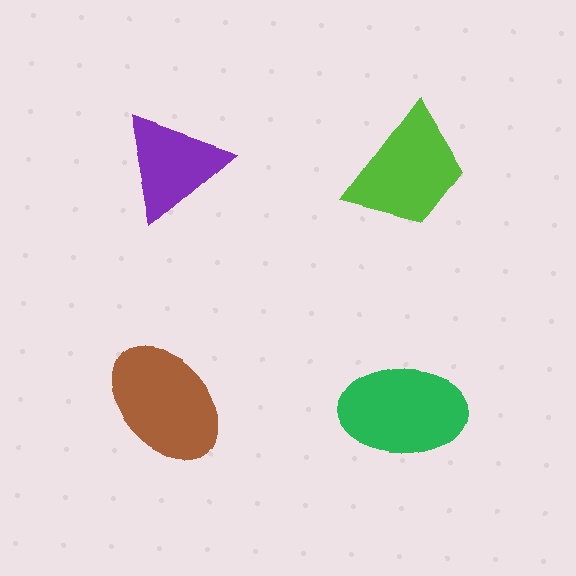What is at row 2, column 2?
A green ellipse.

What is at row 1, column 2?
A lime trapezoid.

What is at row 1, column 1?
A purple triangle.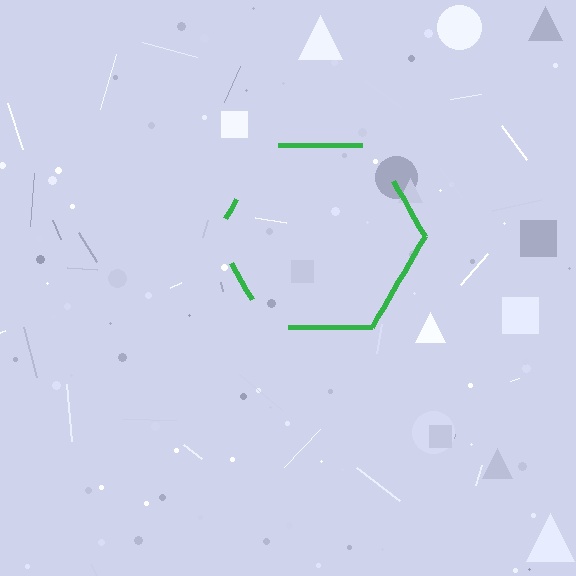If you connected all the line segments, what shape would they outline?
They would outline a hexagon.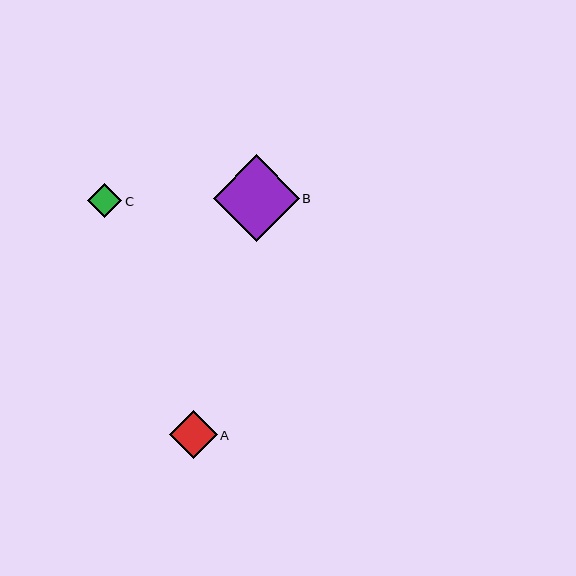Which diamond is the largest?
Diamond B is the largest with a size of approximately 86 pixels.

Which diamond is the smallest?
Diamond C is the smallest with a size of approximately 34 pixels.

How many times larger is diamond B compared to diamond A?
Diamond B is approximately 1.8 times the size of diamond A.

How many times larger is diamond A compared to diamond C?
Diamond A is approximately 1.4 times the size of diamond C.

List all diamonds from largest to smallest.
From largest to smallest: B, A, C.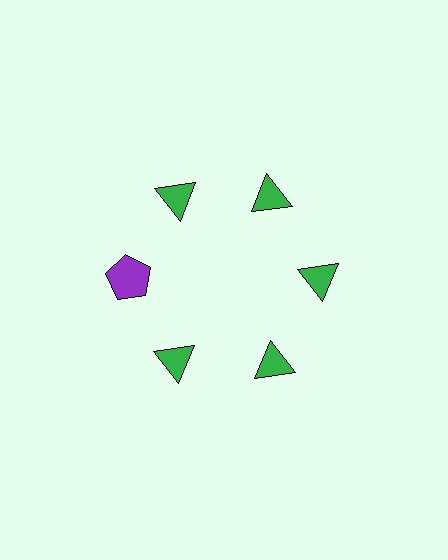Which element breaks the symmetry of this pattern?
The purple pentagon at roughly the 9 o'clock position breaks the symmetry. All other shapes are green triangles.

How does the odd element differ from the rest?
It differs in both color (purple instead of green) and shape (pentagon instead of triangle).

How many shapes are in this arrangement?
There are 6 shapes arranged in a ring pattern.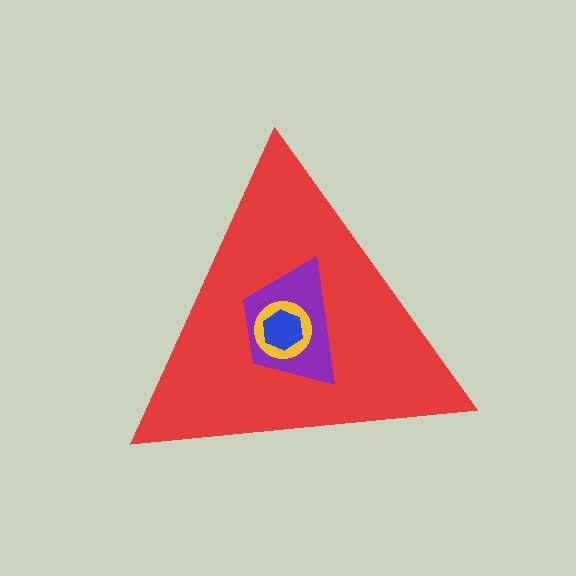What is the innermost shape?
The blue hexagon.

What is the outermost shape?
The red triangle.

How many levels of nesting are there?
4.